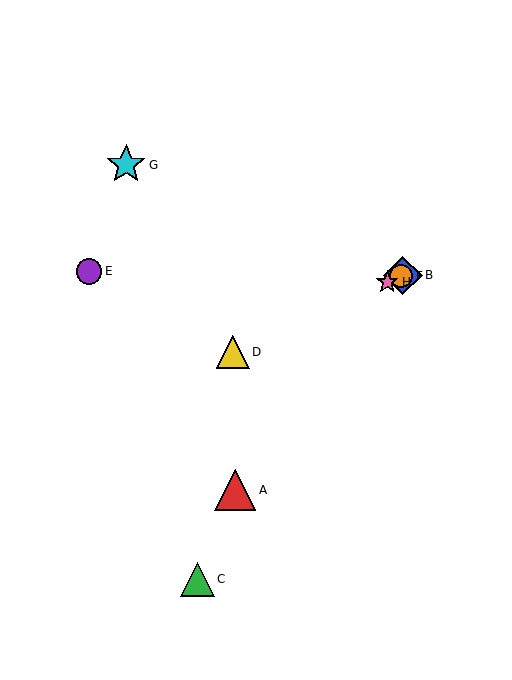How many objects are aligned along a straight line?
4 objects (B, D, F, H) are aligned along a straight line.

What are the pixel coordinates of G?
Object G is at (126, 165).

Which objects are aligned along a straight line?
Objects B, D, F, H are aligned along a straight line.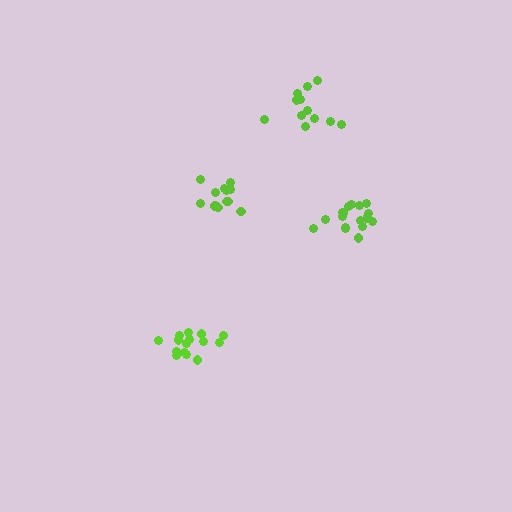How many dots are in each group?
Group 1: 17 dots, Group 2: 12 dots, Group 3: 13 dots, Group 4: 15 dots (57 total).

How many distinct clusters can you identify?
There are 4 distinct clusters.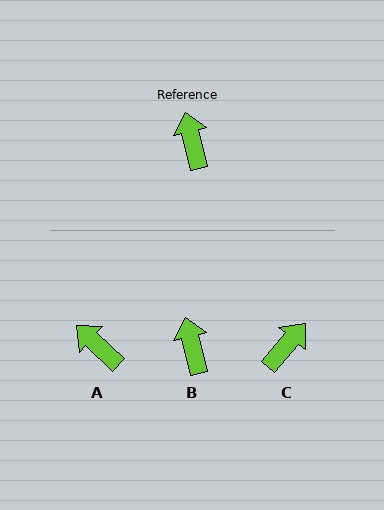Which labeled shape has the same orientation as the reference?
B.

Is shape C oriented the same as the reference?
No, it is off by about 54 degrees.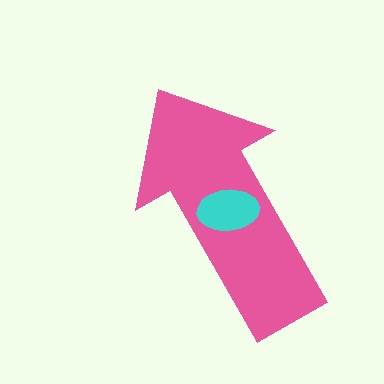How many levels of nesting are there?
2.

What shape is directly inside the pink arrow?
The cyan ellipse.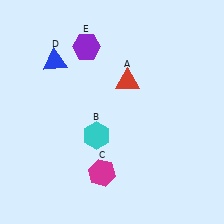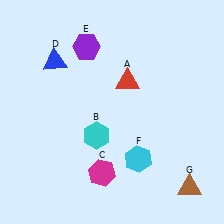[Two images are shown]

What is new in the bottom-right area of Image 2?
A brown triangle (G) was added in the bottom-right area of Image 2.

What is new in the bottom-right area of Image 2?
A cyan hexagon (F) was added in the bottom-right area of Image 2.